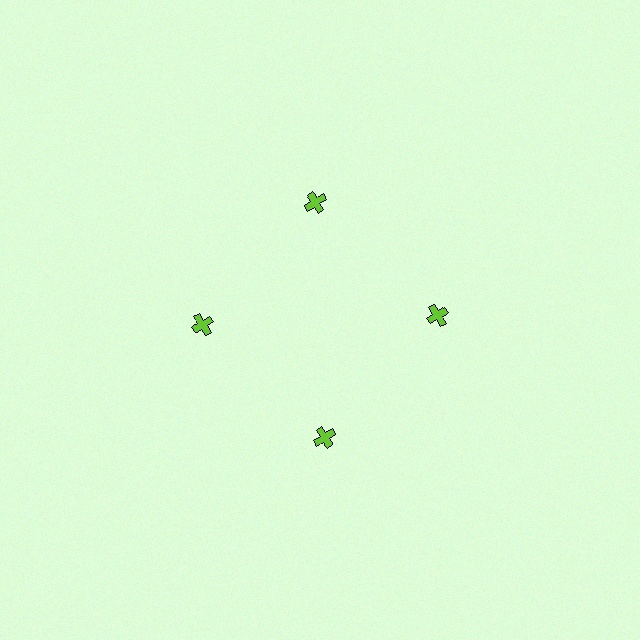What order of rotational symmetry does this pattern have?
This pattern has 4-fold rotational symmetry.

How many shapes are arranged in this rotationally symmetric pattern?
There are 4 shapes, arranged in 4 groups of 1.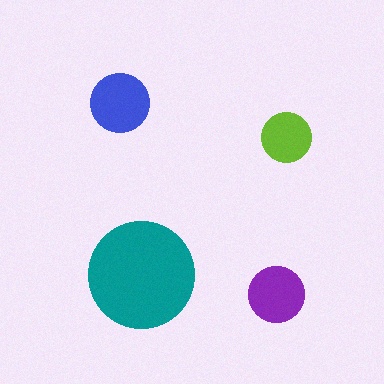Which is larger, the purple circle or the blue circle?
The blue one.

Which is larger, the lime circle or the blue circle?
The blue one.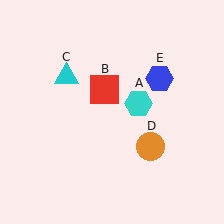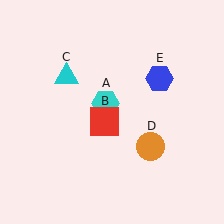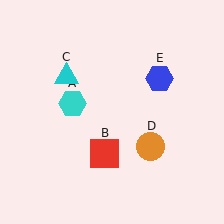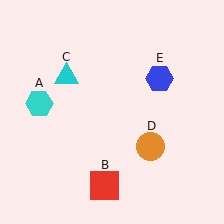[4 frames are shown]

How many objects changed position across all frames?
2 objects changed position: cyan hexagon (object A), red square (object B).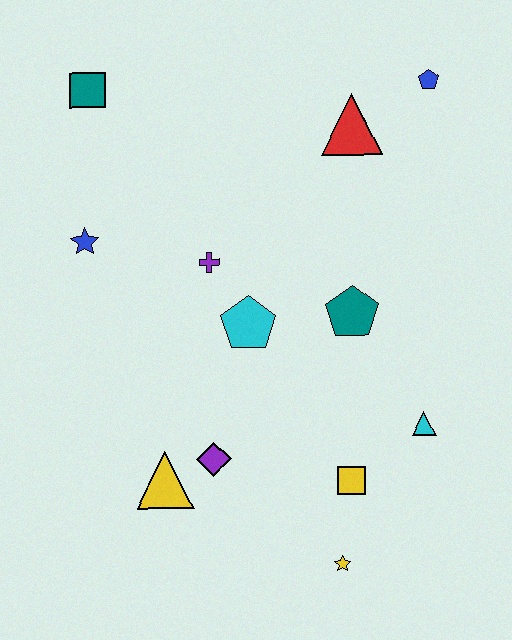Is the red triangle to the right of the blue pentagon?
No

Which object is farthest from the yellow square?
The teal square is farthest from the yellow square.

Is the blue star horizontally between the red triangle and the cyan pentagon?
No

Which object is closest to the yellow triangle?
The purple diamond is closest to the yellow triangle.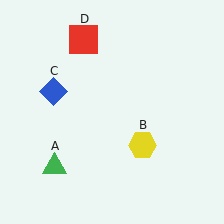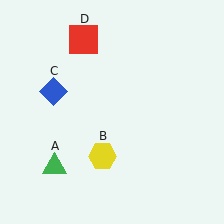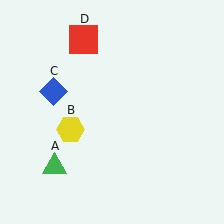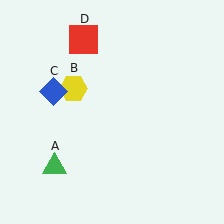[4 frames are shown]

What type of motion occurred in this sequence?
The yellow hexagon (object B) rotated clockwise around the center of the scene.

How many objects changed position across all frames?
1 object changed position: yellow hexagon (object B).